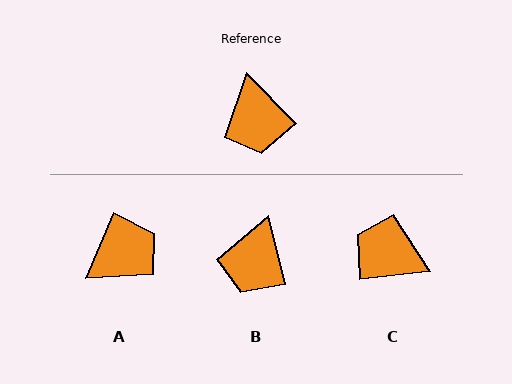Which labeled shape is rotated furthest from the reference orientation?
C, about 128 degrees away.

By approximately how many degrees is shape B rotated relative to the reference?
Approximately 31 degrees clockwise.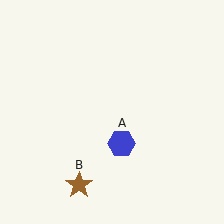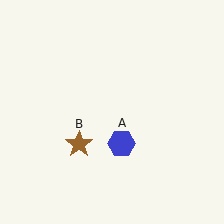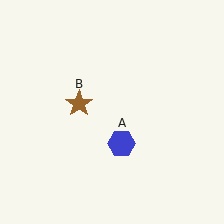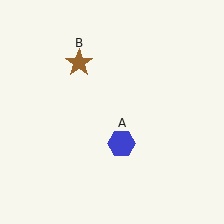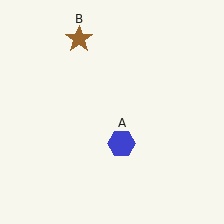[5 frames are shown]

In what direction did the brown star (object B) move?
The brown star (object B) moved up.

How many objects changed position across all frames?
1 object changed position: brown star (object B).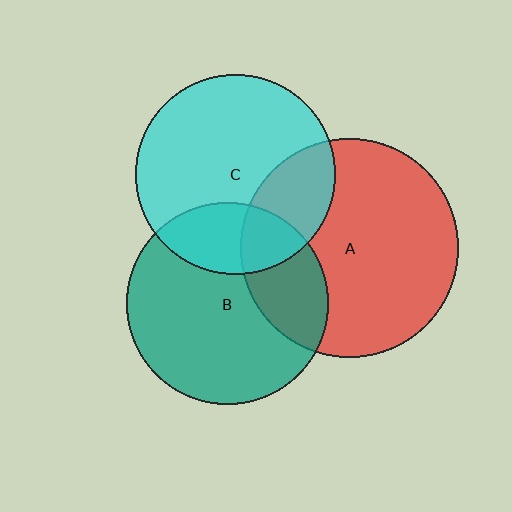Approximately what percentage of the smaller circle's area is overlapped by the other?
Approximately 25%.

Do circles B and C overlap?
Yes.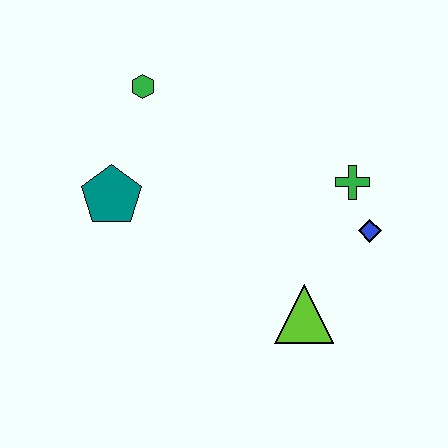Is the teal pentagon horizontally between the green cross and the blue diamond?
No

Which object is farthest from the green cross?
The teal pentagon is farthest from the green cross.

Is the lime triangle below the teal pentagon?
Yes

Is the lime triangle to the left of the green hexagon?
No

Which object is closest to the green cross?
The blue diamond is closest to the green cross.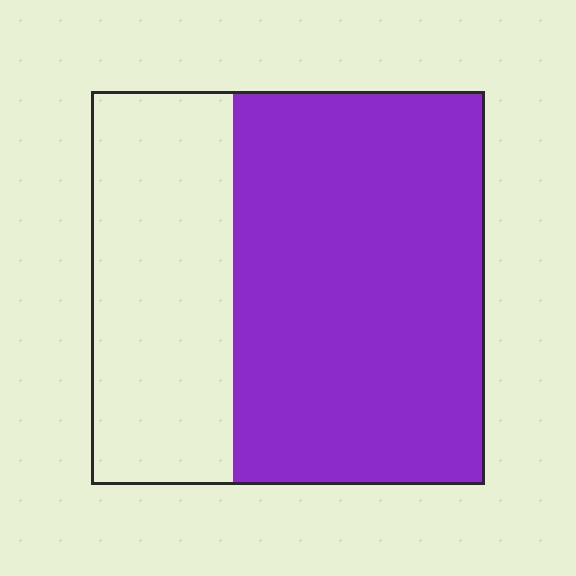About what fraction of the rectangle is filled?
About five eighths (5/8).